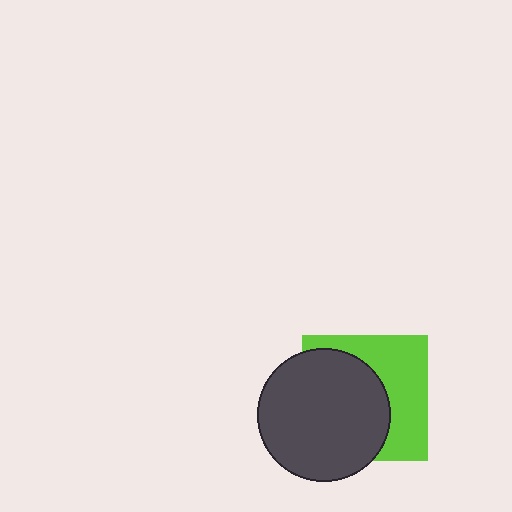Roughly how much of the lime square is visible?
A small part of it is visible (roughly 44%).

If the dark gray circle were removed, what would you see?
You would see the complete lime square.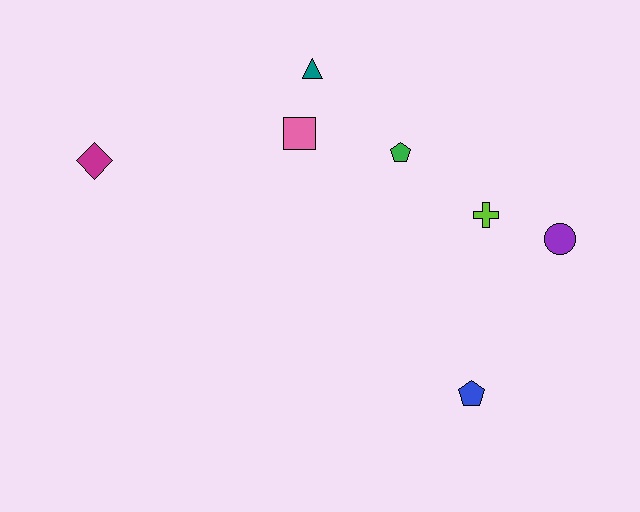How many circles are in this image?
There is 1 circle.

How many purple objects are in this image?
There is 1 purple object.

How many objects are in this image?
There are 7 objects.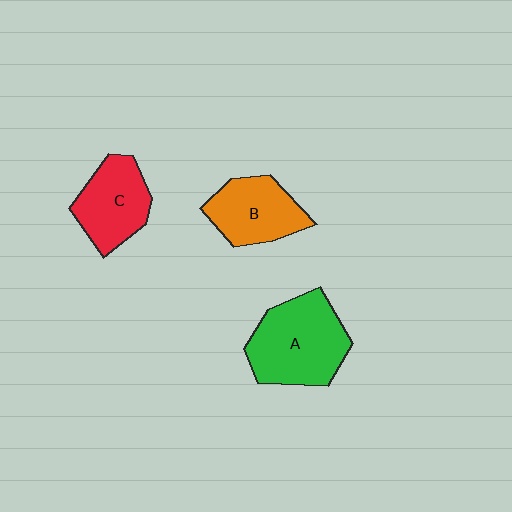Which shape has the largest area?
Shape A (green).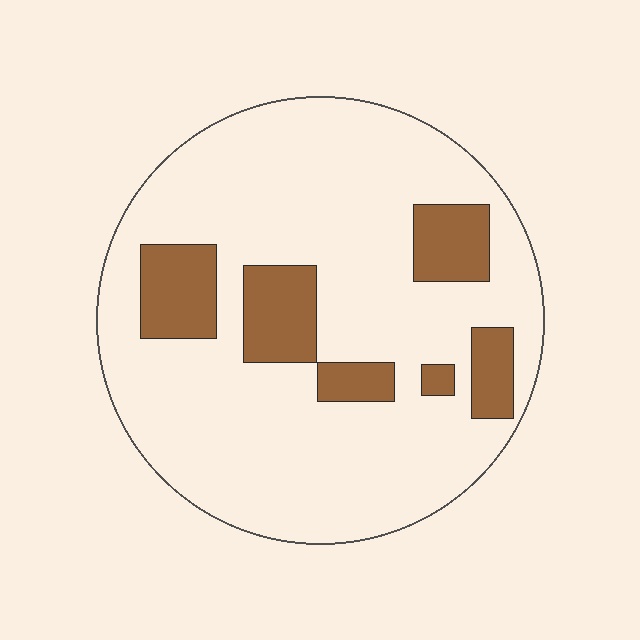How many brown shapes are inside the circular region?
6.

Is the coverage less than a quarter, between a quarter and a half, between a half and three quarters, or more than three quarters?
Less than a quarter.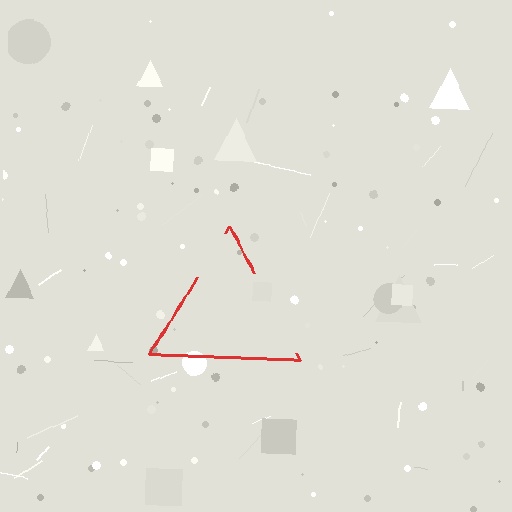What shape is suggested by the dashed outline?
The dashed outline suggests a triangle.